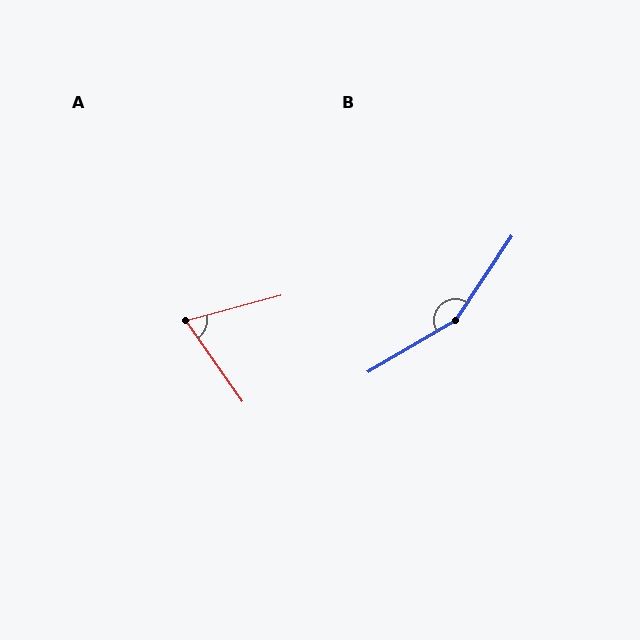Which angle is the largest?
B, at approximately 154 degrees.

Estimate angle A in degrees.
Approximately 70 degrees.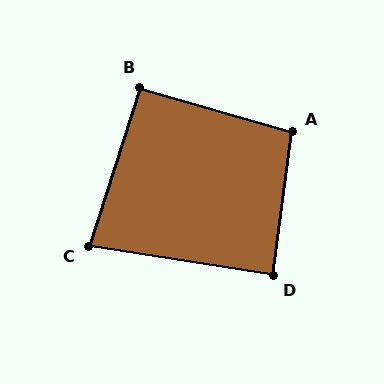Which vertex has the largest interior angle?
A, at approximately 99 degrees.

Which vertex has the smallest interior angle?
C, at approximately 81 degrees.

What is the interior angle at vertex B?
Approximately 92 degrees (approximately right).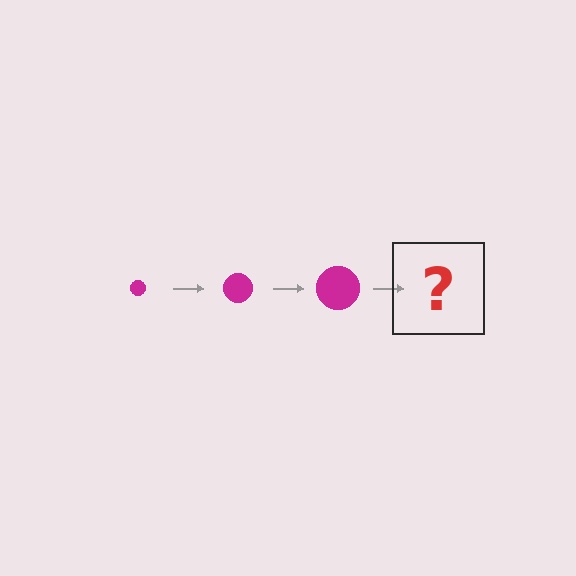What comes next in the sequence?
The next element should be a magenta circle, larger than the previous one.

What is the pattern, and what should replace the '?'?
The pattern is that the circle gets progressively larger each step. The '?' should be a magenta circle, larger than the previous one.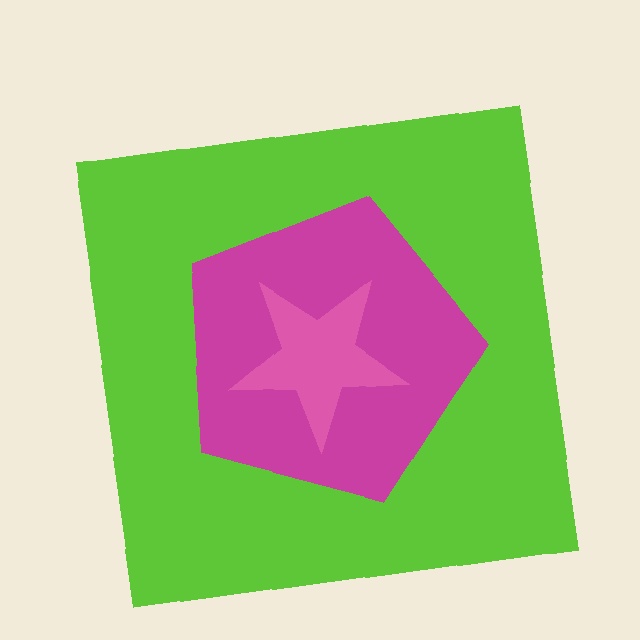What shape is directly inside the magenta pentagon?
The pink star.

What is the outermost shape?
The lime square.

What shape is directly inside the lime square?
The magenta pentagon.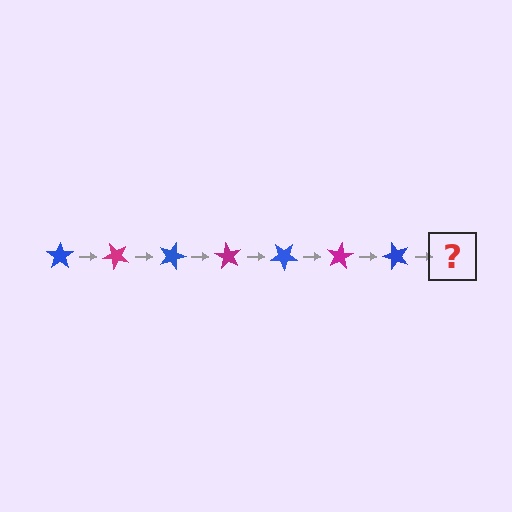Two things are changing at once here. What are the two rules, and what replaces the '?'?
The two rules are that it rotates 45 degrees each step and the color cycles through blue and magenta. The '?' should be a magenta star, rotated 315 degrees from the start.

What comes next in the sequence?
The next element should be a magenta star, rotated 315 degrees from the start.